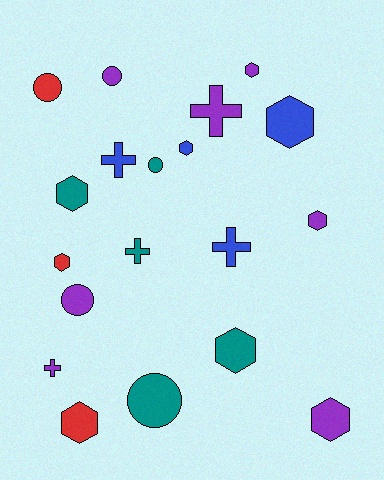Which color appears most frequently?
Purple, with 7 objects.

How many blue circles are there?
There are no blue circles.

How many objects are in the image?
There are 19 objects.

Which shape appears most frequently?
Hexagon, with 9 objects.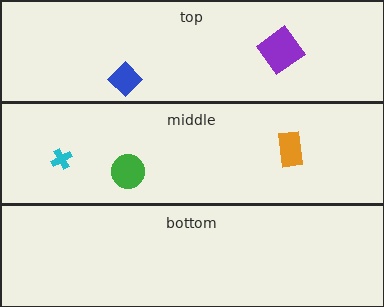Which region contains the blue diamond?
The top region.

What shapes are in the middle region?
The cyan cross, the orange rectangle, the green circle.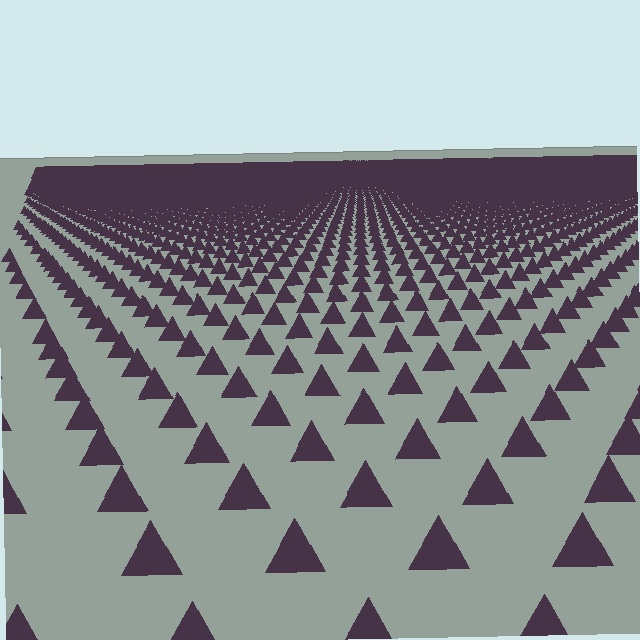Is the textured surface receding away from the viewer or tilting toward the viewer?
The surface is receding away from the viewer. Texture elements get smaller and denser toward the top.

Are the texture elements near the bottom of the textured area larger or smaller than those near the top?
Larger. Near the bottom, elements are closer to the viewer and appear at a bigger on-screen size.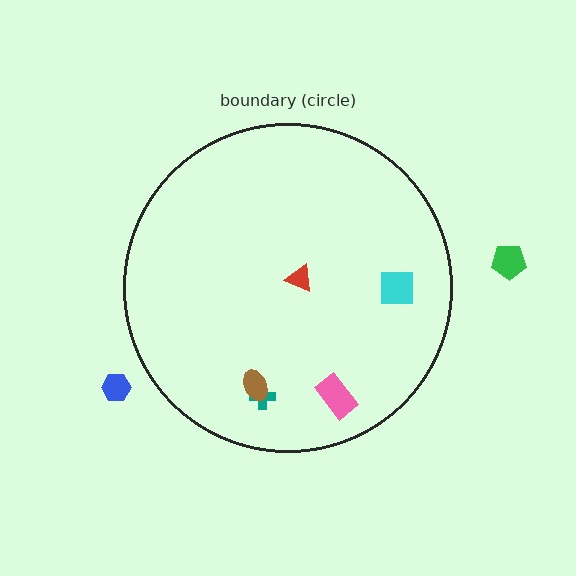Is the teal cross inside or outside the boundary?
Inside.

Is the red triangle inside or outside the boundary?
Inside.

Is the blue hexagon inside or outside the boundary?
Outside.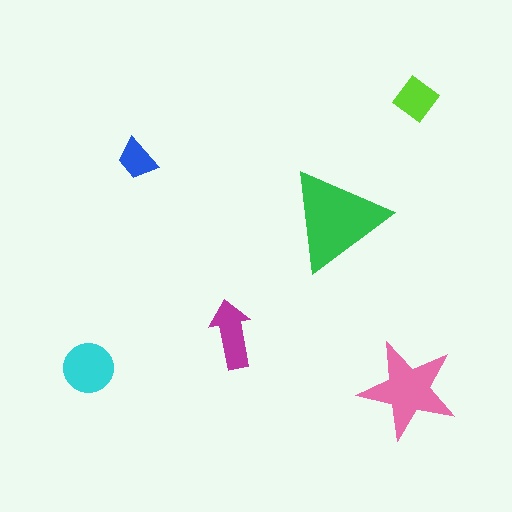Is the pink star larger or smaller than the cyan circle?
Larger.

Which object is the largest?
The green triangle.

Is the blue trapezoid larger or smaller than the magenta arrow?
Smaller.